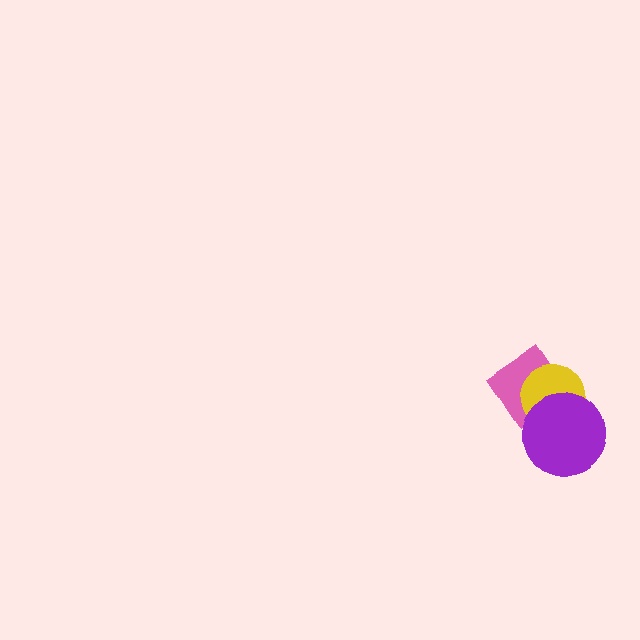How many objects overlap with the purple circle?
2 objects overlap with the purple circle.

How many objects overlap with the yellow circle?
2 objects overlap with the yellow circle.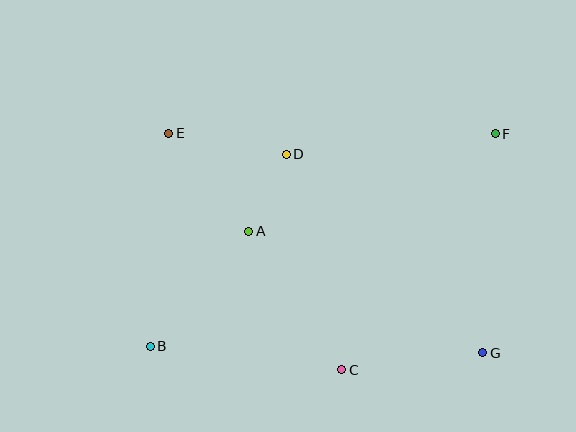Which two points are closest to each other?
Points A and D are closest to each other.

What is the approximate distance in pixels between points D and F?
The distance between D and F is approximately 210 pixels.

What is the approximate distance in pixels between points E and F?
The distance between E and F is approximately 326 pixels.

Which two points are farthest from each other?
Points B and F are farthest from each other.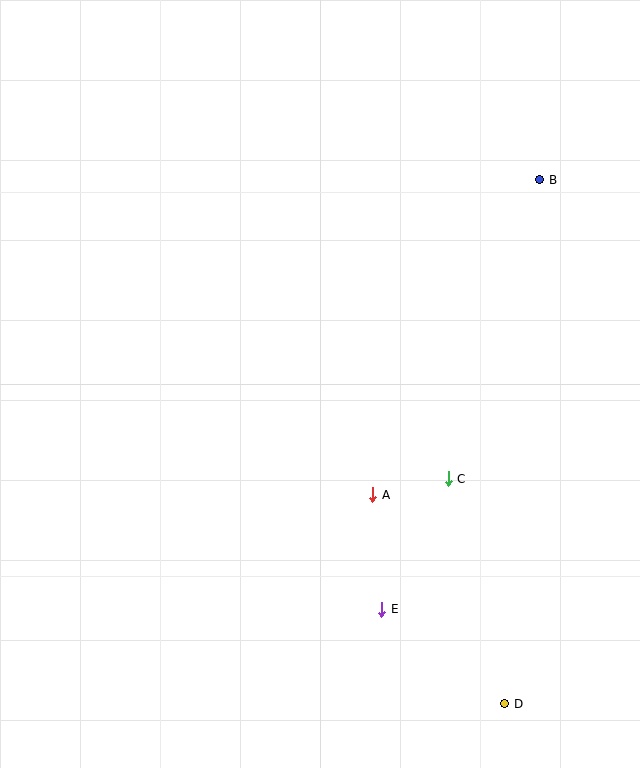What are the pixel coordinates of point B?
Point B is at (540, 180).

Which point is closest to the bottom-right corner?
Point D is closest to the bottom-right corner.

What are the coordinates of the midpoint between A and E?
The midpoint between A and E is at (377, 552).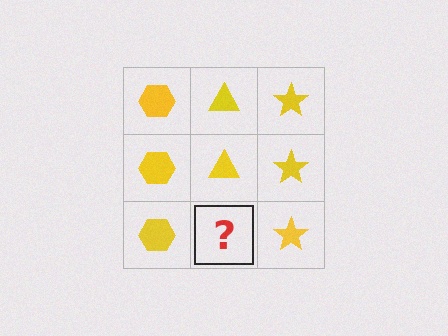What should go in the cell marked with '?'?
The missing cell should contain a yellow triangle.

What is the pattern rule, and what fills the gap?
The rule is that each column has a consistent shape. The gap should be filled with a yellow triangle.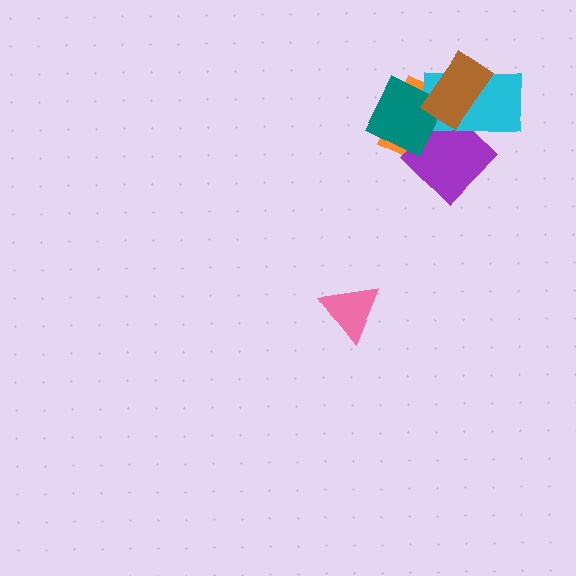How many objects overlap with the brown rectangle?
4 objects overlap with the brown rectangle.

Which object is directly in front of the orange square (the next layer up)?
The purple diamond is directly in front of the orange square.